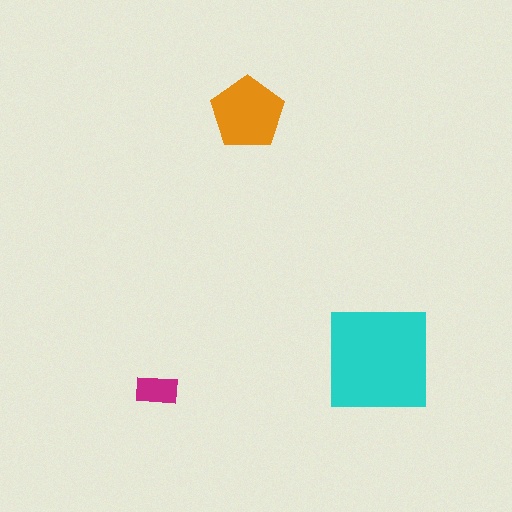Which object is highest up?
The orange pentagon is topmost.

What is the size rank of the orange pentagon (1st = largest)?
2nd.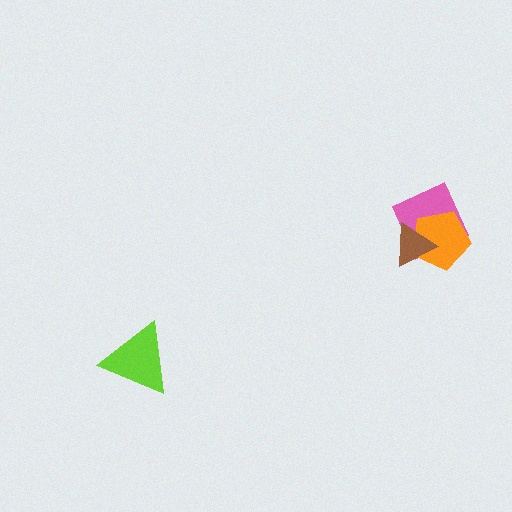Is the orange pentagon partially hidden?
Yes, it is partially covered by another shape.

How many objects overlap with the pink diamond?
2 objects overlap with the pink diamond.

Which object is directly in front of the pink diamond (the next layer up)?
The orange pentagon is directly in front of the pink diamond.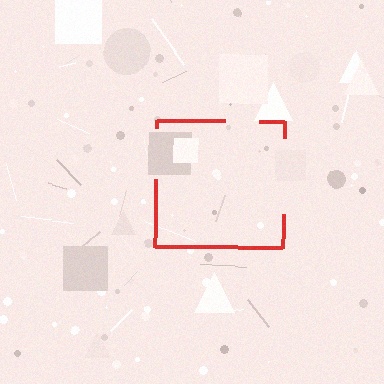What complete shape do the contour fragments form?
The contour fragments form a square.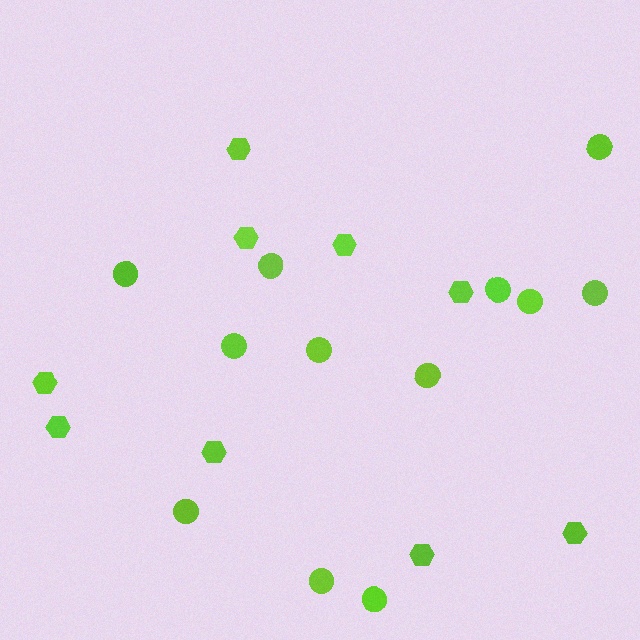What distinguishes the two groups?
There are 2 groups: one group of circles (12) and one group of hexagons (9).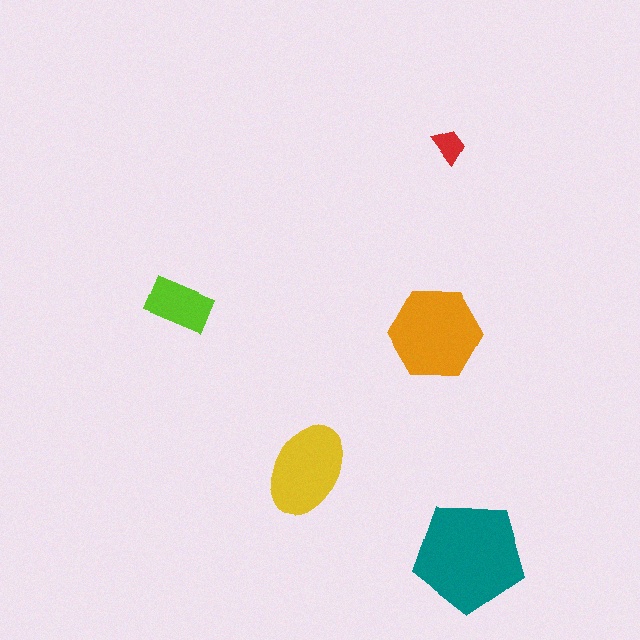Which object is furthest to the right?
The teal pentagon is rightmost.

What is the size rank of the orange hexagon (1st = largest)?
2nd.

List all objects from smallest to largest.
The red trapezoid, the lime rectangle, the yellow ellipse, the orange hexagon, the teal pentagon.